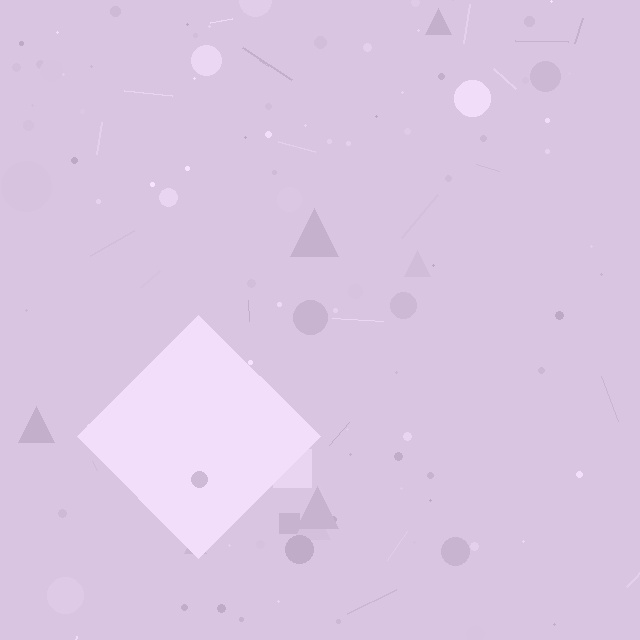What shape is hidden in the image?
A diamond is hidden in the image.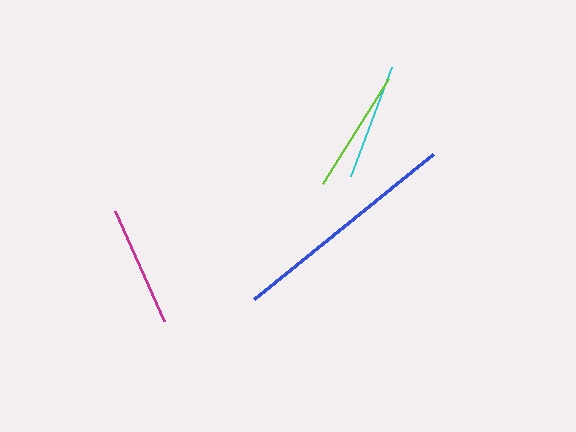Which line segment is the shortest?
The cyan line is the shortest at approximately 116 pixels.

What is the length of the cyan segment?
The cyan segment is approximately 116 pixels long.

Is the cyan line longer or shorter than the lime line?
The lime line is longer than the cyan line.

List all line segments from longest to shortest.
From longest to shortest: blue, lime, magenta, cyan.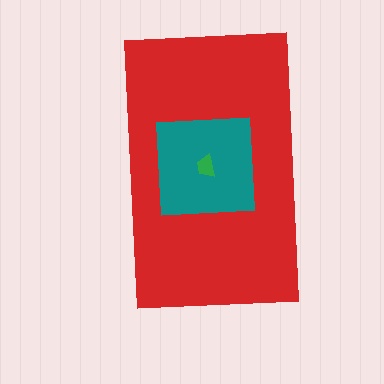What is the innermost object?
The green trapezoid.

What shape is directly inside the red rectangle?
The teal square.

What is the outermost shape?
The red rectangle.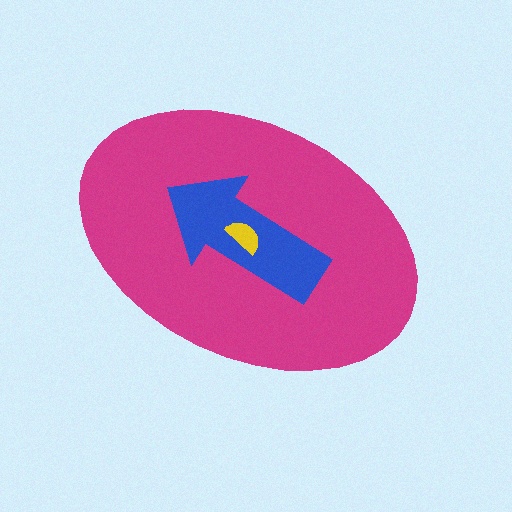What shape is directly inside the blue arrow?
The yellow semicircle.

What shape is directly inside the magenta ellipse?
The blue arrow.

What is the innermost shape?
The yellow semicircle.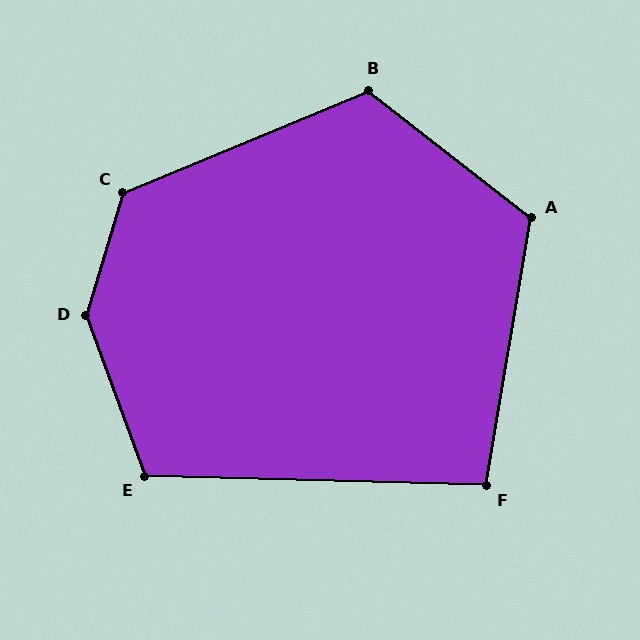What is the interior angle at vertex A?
Approximately 119 degrees (obtuse).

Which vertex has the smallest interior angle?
F, at approximately 98 degrees.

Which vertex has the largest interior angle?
D, at approximately 143 degrees.